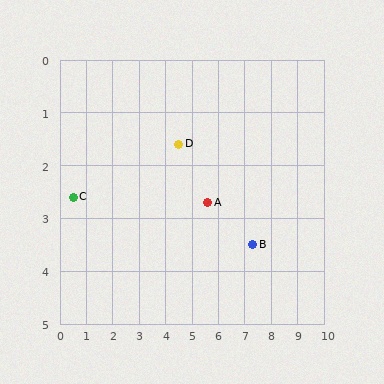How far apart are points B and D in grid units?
Points B and D are about 3.4 grid units apart.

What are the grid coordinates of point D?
Point D is at approximately (4.5, 1.6).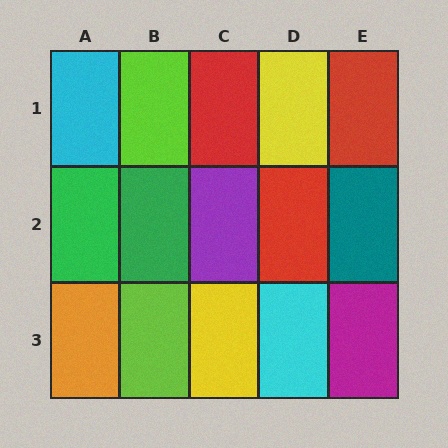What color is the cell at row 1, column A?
Cyan.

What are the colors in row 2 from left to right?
Green, green, purple, red, teal.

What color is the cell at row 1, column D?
Yellow.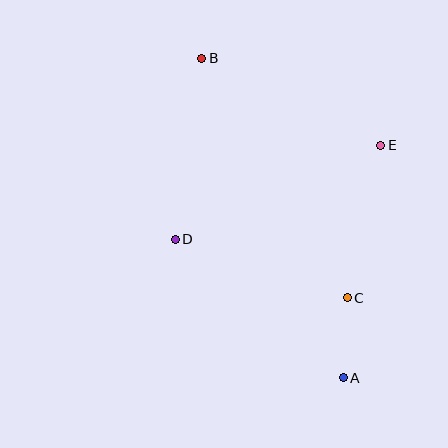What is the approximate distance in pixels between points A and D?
The distance between A and D is approximately 218 pixels.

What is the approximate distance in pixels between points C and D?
The distance between C and D is approximately 182 pixels.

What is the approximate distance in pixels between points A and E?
The distance between A and E is approximately 235 pixels.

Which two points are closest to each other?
Points A and C are closest to each other.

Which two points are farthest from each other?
Points A and B are farthest from each other.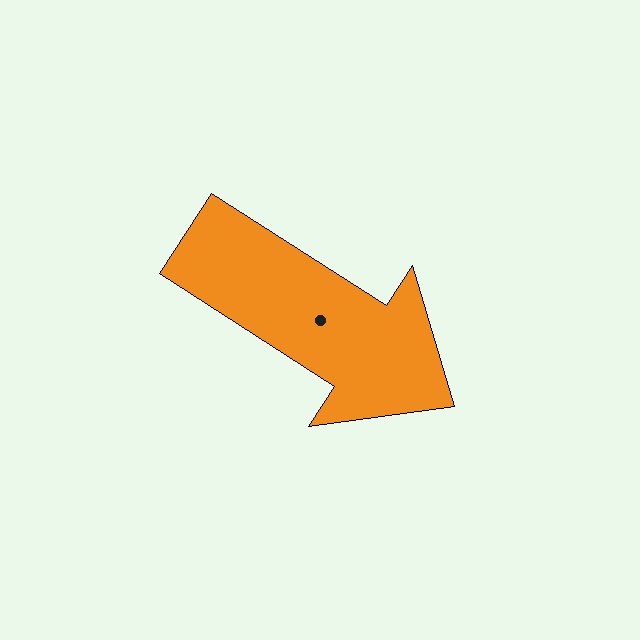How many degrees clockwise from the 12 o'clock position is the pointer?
Approximately 123 degrees.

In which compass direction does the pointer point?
Southeast.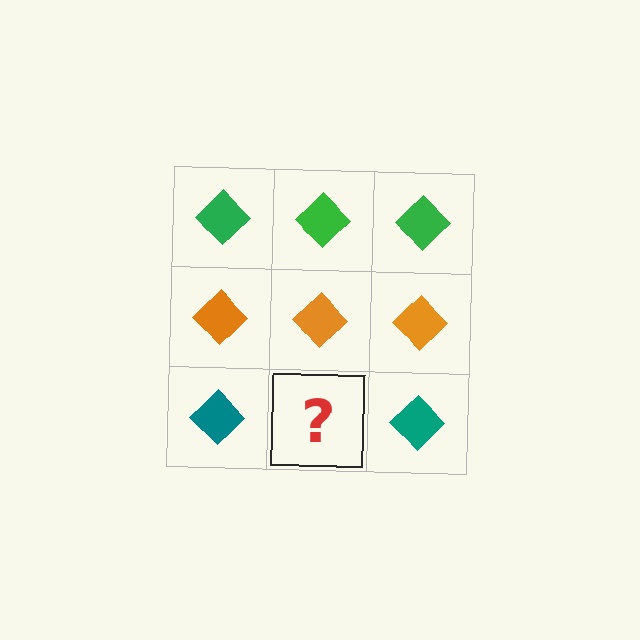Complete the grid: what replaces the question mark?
The question mark should be replaced with a teal diamond.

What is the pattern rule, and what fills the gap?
The rule is that each row has a consistent color. The gap should be filled with a teal diamond.